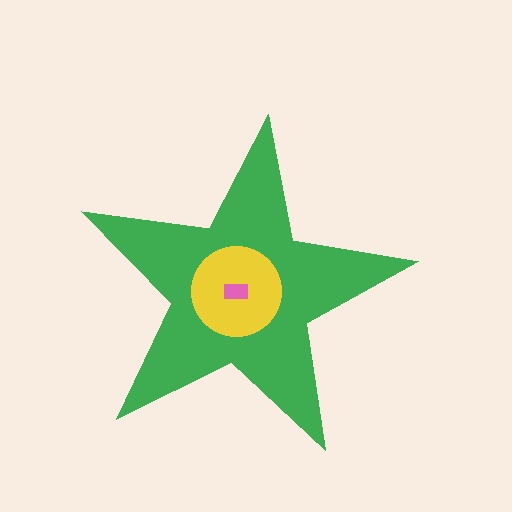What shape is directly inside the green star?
The yellow circle.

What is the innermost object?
The pink rectangle.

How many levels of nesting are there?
3.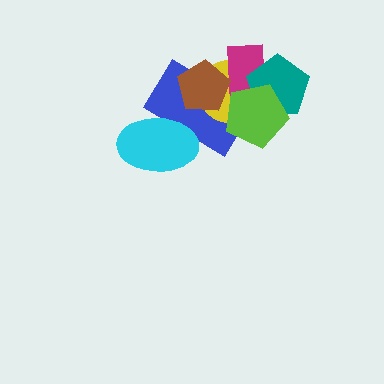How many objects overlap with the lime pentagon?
4 objects overlap with the lime pentagon.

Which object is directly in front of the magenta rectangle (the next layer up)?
The teal pentagon is directly in front of the magenta rectangle.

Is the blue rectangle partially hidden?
Yes, it is partially covered by another shape.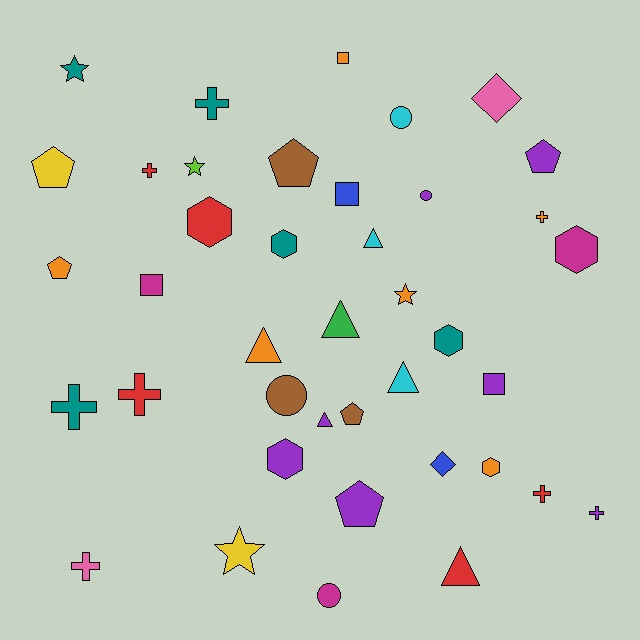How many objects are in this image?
There are 40 objects.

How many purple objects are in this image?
There are 7 purple objects.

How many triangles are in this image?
There are 6 triangles.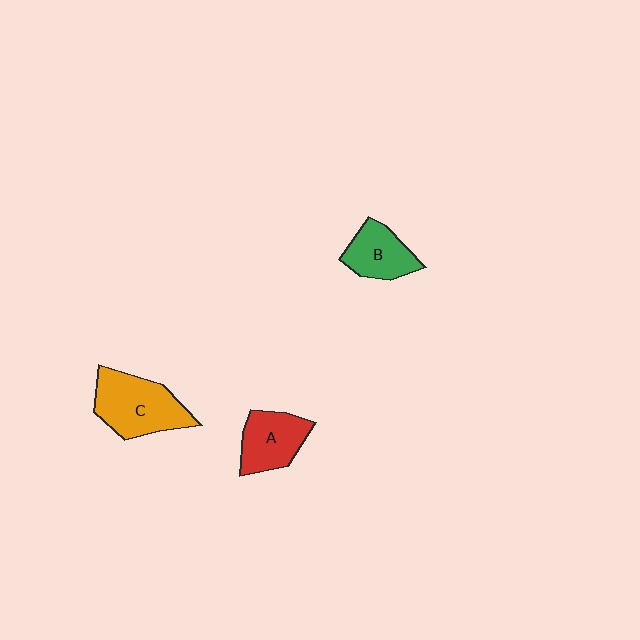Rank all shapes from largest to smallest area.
From largest to smallest: C (orange), A (red), B (green).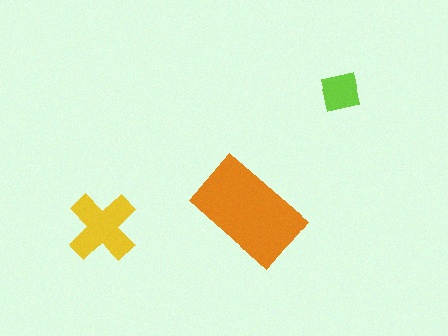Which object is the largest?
The orange rectangle.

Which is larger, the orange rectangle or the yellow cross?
The orange rectangle.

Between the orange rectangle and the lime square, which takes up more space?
The orange rectangle.